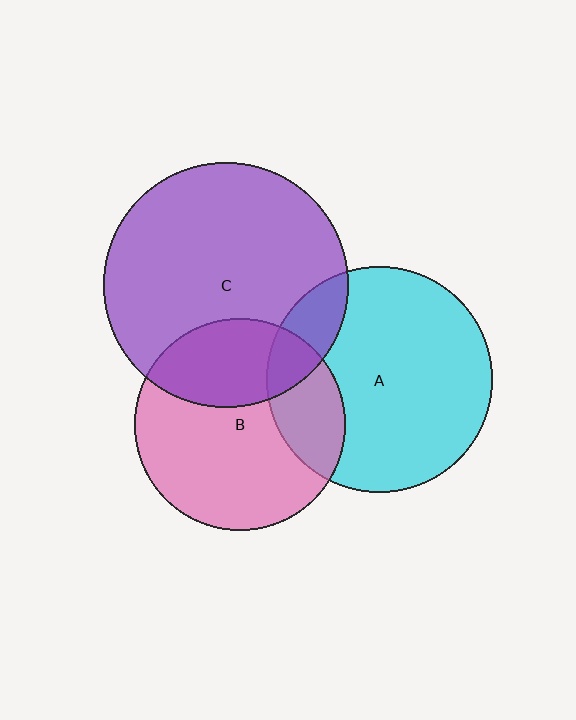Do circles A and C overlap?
Yes.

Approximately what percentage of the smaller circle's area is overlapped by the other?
Approximately 15%.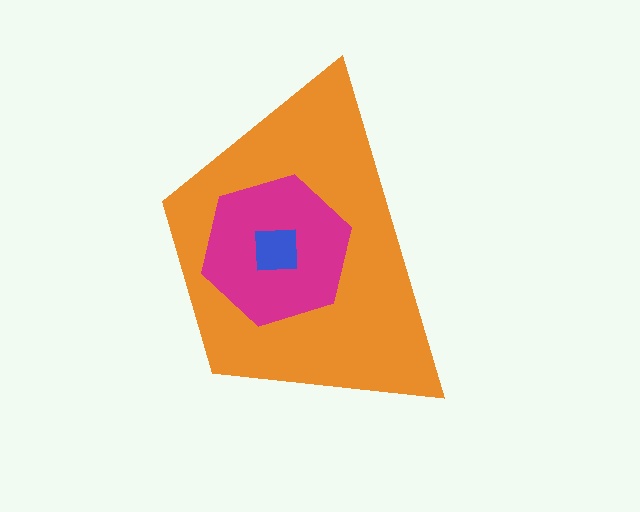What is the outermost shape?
The orange trapezoid.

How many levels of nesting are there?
3.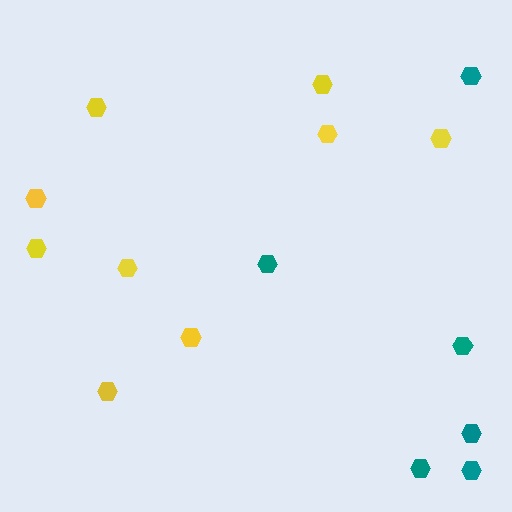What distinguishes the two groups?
There are 2 groups: one group of teal hexagons (6) and one group of yellow hexagons (9).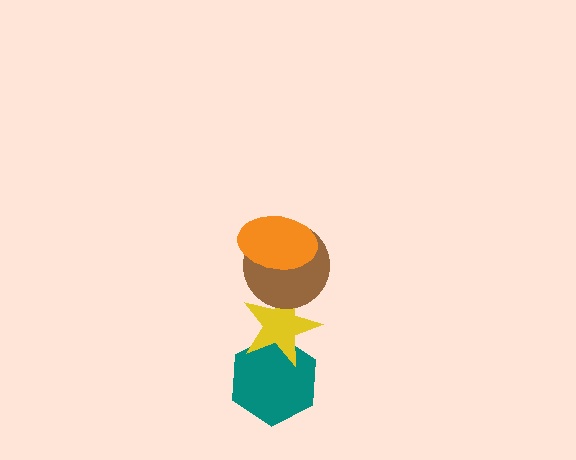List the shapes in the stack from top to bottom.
From top to bottom: the orange ellipse, the brown circle, the yellow star, the teal hexagon.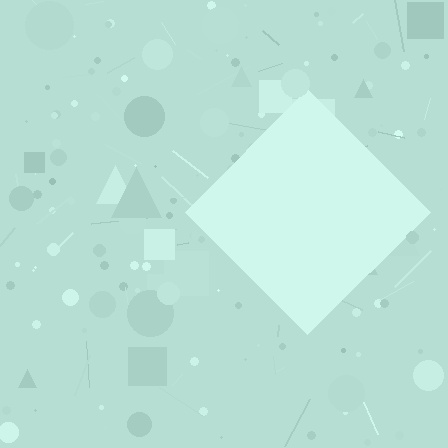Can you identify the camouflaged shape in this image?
The camouflaged shape is a diamond.